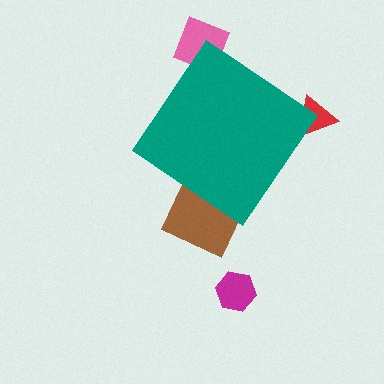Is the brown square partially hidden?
Yes, the brown square is partially hidden behind the teal diamond.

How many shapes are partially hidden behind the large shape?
3 shapes are partially hidden.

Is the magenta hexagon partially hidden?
No, the magenta hexagon is fully visible.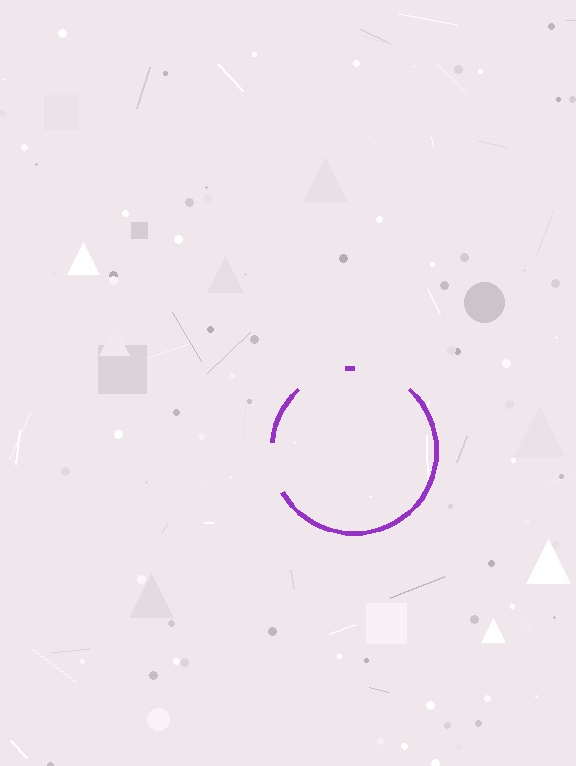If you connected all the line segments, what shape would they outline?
They would outline a circle.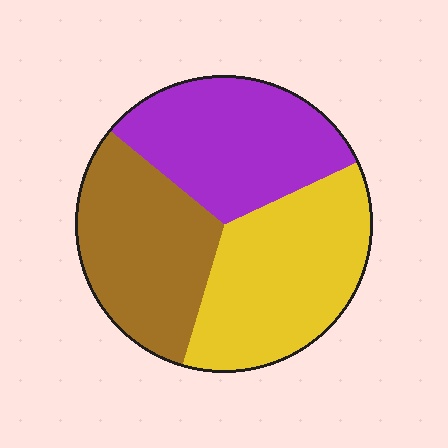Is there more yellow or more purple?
Yellow.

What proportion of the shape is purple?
Purple takes up about one third (1/3) of the shape.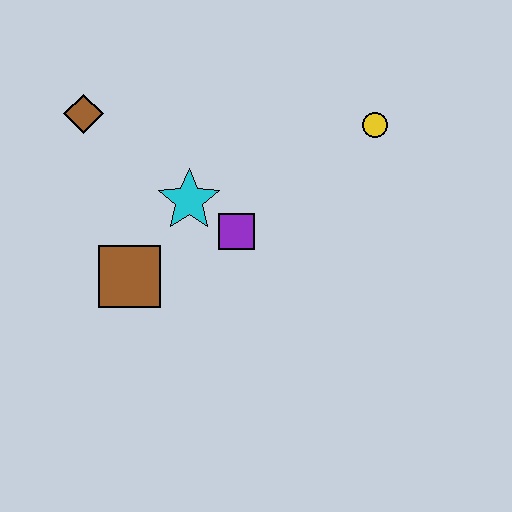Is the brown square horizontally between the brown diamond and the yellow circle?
Yes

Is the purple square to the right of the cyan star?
Yes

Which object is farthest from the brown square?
The yellow circle is farthest from the brown square.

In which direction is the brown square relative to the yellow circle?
The brown square is to the left of the yellow circle.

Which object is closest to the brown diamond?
The cyan star is closest to the brown diamond.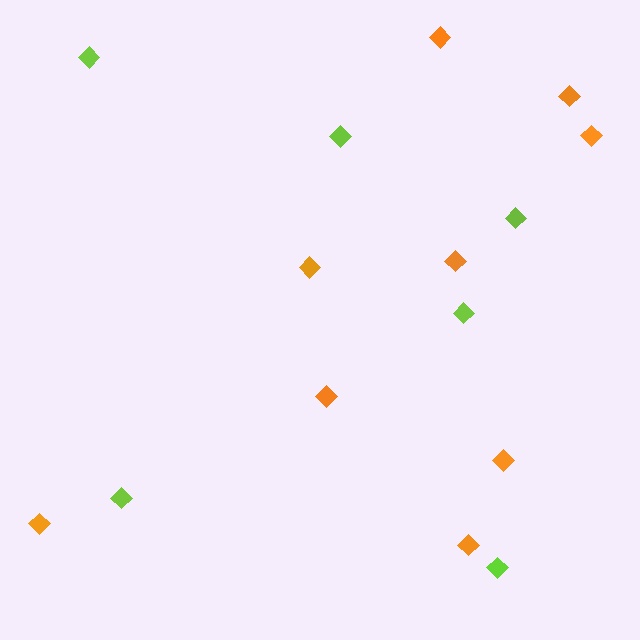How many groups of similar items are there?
There are 2 groups: one group of orange diamonds (9) and one group of lime diamonds (6).